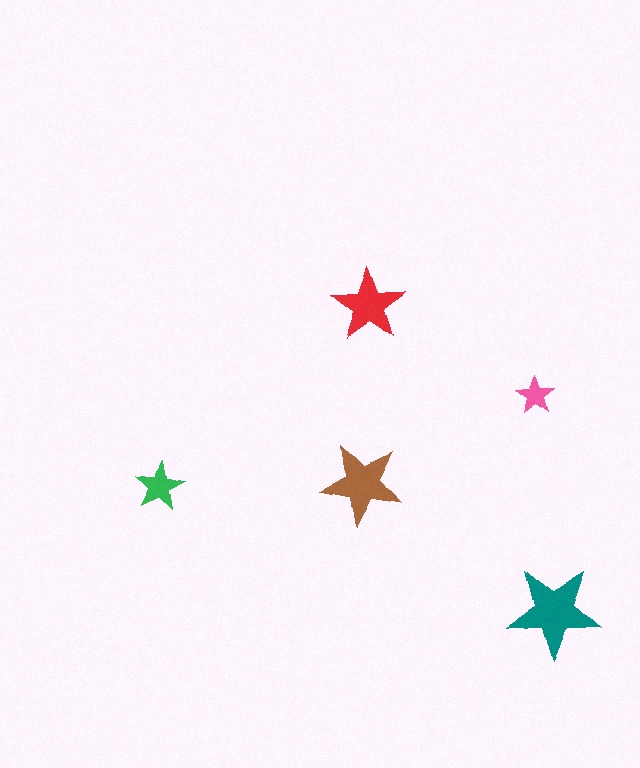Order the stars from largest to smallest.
the teal one, the brown one, the red one, the green one, the pink one.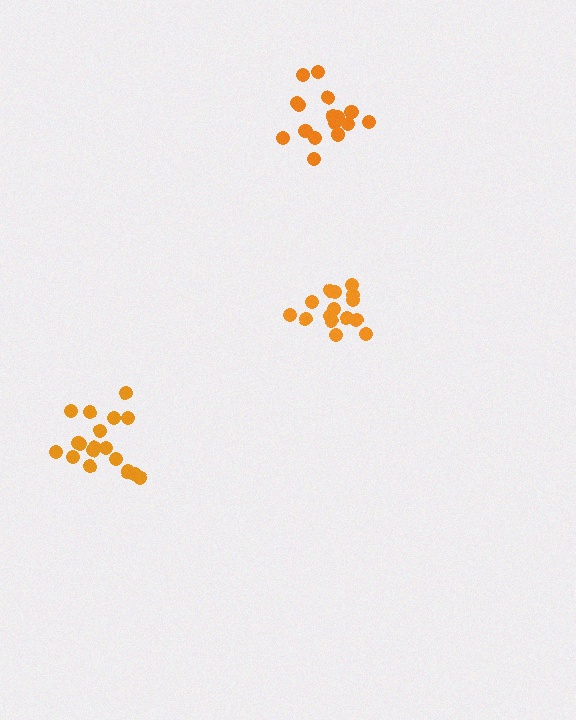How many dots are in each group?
Group 1: 17 dots, Group 2: 15 dots, Group 3: 18 dots (50 total).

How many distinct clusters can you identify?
There are 3 distinct clusters.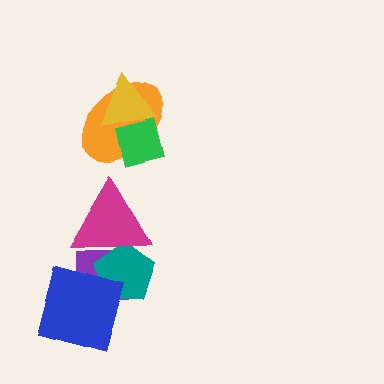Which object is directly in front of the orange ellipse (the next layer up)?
The green square is directly in front of the orange ellipse.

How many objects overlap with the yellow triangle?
2 objects overlap with the yellow triangle.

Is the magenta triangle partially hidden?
No, no other shape covers it.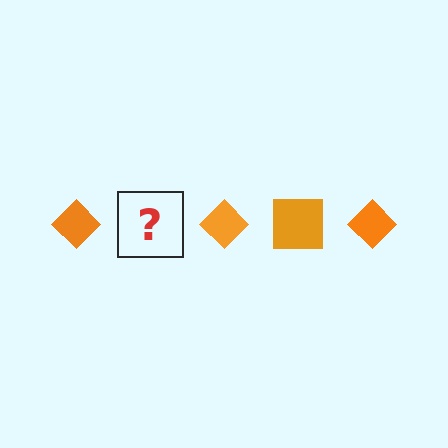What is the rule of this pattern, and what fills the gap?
The rule is that the pattern cycles through diamond, square shapes in orange. The gap should be filled with an orange square.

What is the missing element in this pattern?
The missing element is an orange square.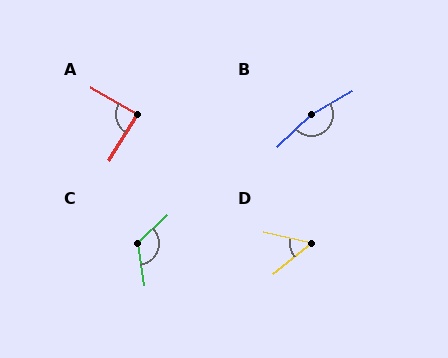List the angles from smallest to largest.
D (52°), A (88°), C (125°), B (166°).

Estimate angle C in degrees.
Approximately 125 degrees.